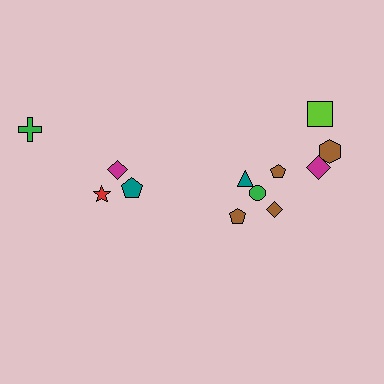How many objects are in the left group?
There are 4 objects.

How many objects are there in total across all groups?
There are 12 objects.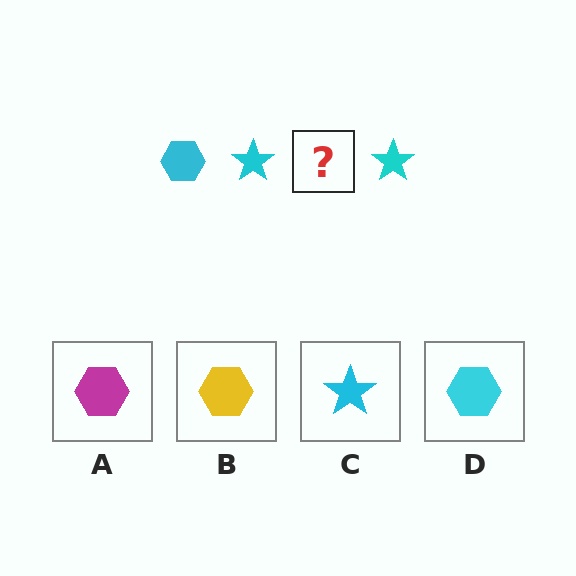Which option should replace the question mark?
Option D.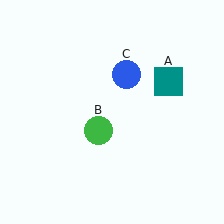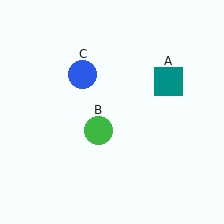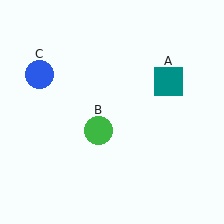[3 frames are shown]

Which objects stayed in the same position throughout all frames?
Teal square (object A) and green circle (object B) remained stationary.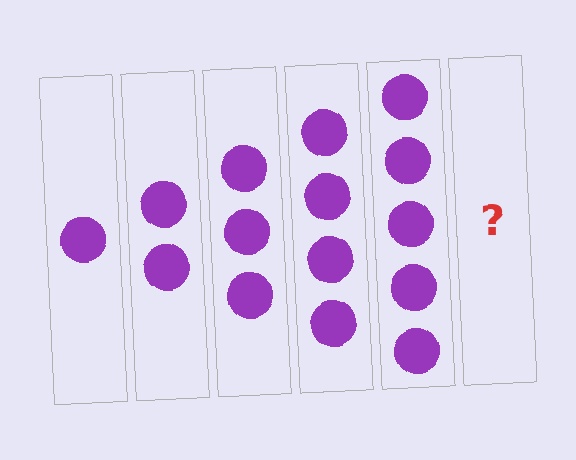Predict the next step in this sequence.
The next step is 6 circles.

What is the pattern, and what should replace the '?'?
The pattern is that each step adds one more circle. The '?' should be 6 circles.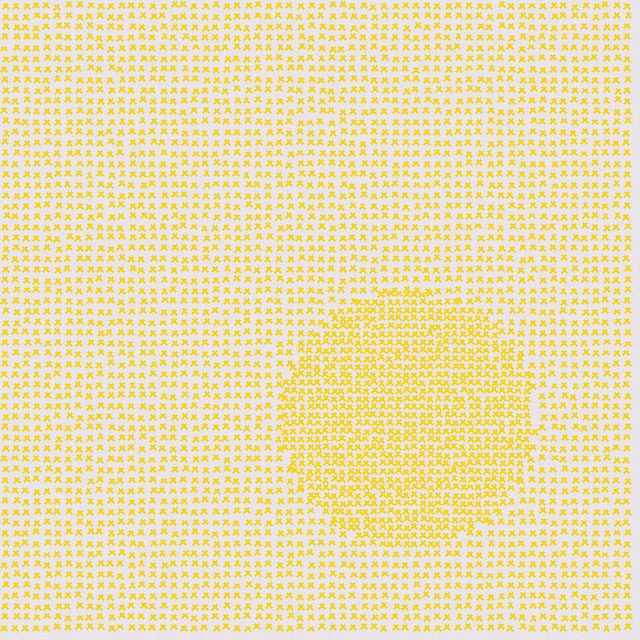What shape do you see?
I see a circle.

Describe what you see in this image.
The image contains small yellow elements arranged at two different densities. A circle-shaped region is visible where the elements are more densely packed than the surrounding area.